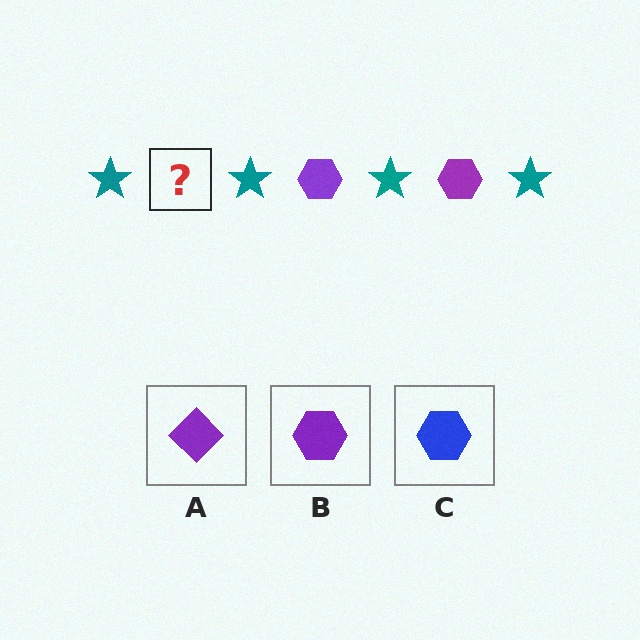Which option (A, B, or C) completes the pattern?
B.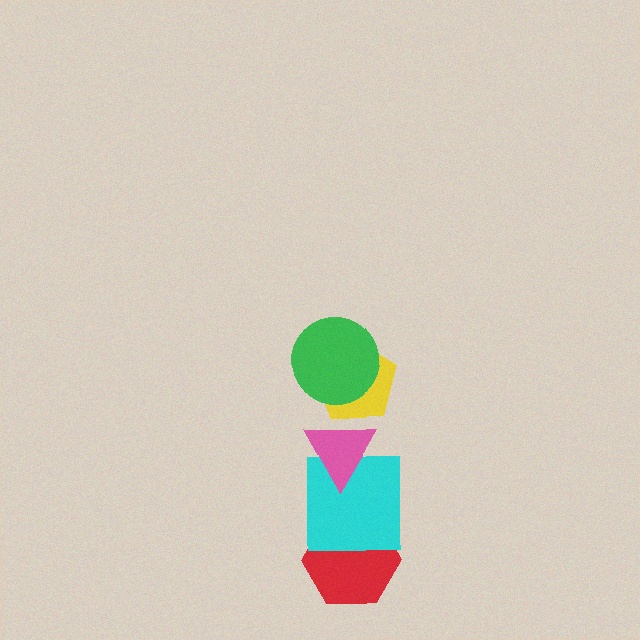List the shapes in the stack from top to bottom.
From top to bottom: the green circle, the yellow pentagon, the pink triangle, the cyan square, the red hexagon.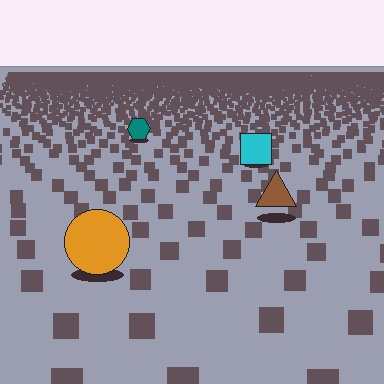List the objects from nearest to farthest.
From nearest to farthest: the orange circle, the brown triangle, the cyan square, the teal hexagon.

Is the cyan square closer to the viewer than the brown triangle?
No. The brown triangle is closer — you can tell from the texture gradient: the ground texture is coarser near it.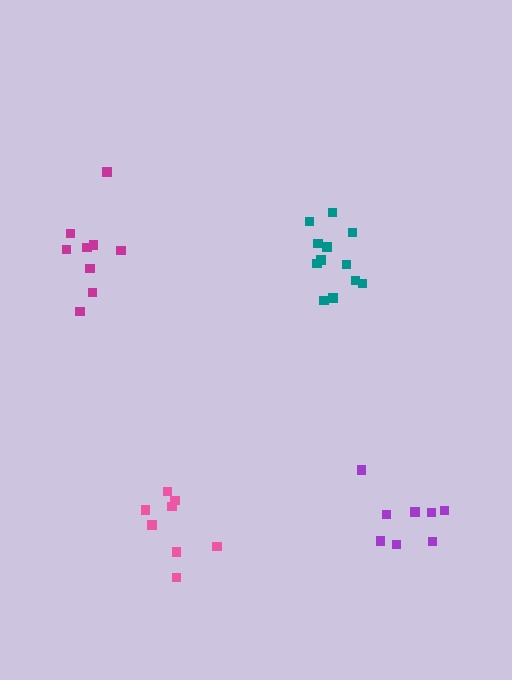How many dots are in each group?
Group 1: 9 dots, Group 2: 12 dots, Group 3: 8 dots, Group 4: 8 dots (37 total).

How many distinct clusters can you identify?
There are 4 distinct clusters.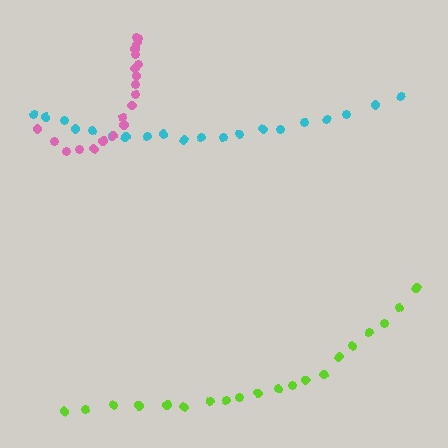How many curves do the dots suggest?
There are 3 distinct paths.